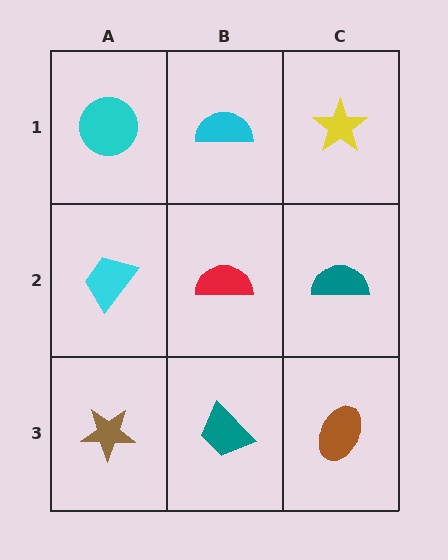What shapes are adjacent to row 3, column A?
A cyan trapezoid (row 2, column A), a teal trapezoid (row 3, column B).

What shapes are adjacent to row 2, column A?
A cyan circle (row 1, column A), a brown star (row 3, column A), a red semicircle (row 2, column B).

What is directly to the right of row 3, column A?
A teal trapezoid.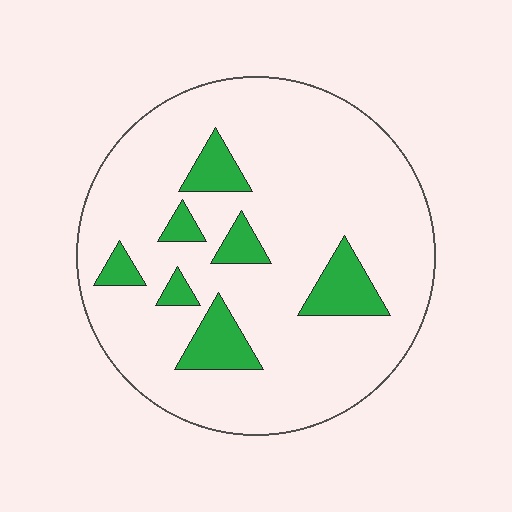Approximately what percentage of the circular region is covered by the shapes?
Approximately 15%.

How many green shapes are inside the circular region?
7.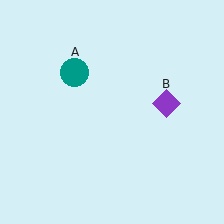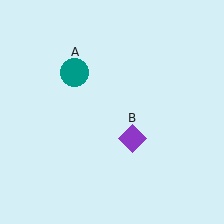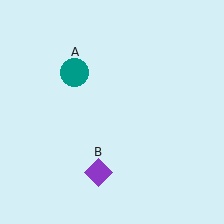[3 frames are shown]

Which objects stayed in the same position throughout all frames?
Teal circle (object A) remained stationary.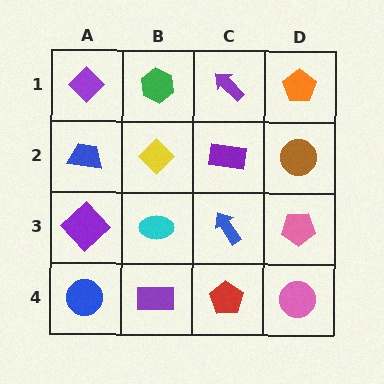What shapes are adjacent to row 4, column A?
A purple diamond (row 3, column A), a purple rectangle (row 4, column B).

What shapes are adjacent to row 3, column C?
A purple rectangle (row 2, column C), a red pentagon (row 4, column C), a cyan ellipse (row 3, column B), a pink pentagon (row 3, column D).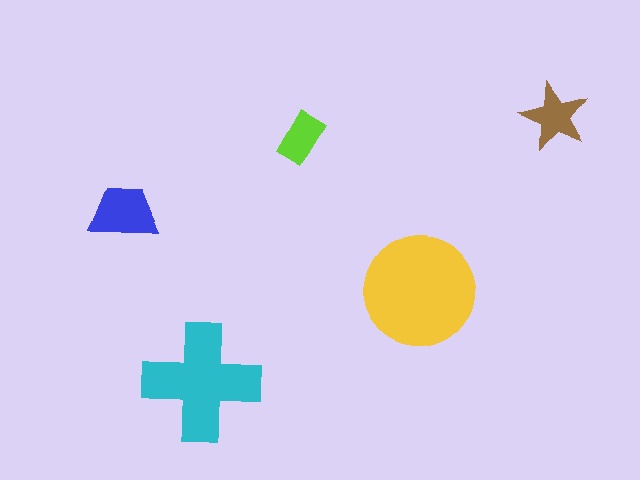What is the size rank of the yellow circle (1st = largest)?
1st.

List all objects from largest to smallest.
The yellow circle, the cyan cross, the blue trapezoid, the brown star, the lime rectangle.